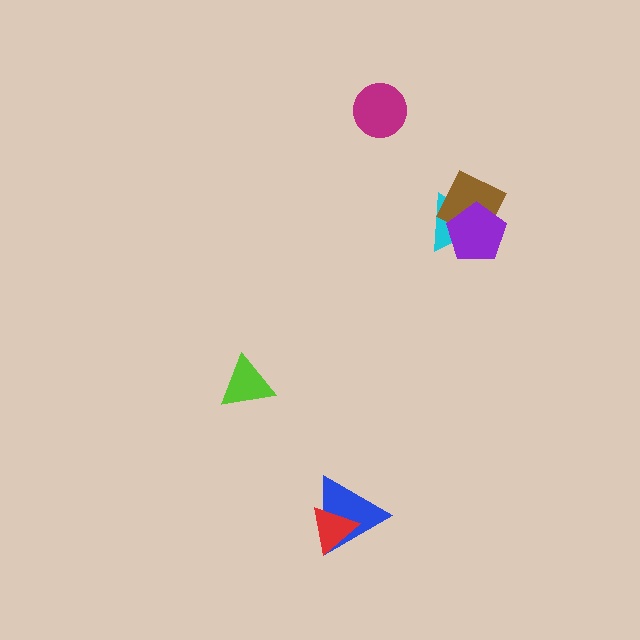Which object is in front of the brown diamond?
The purple pentagon is in front of the brown diamond.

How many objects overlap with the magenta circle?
0 objects overlap with the magenta circle.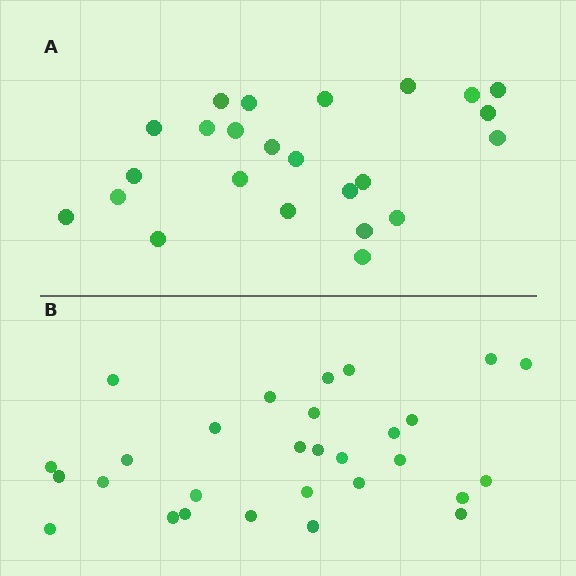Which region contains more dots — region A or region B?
Region B (the bottom region) has more dots.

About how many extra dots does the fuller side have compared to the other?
Region B has about 5 more dots than region A.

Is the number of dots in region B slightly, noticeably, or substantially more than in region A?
Region B has only slightly more — the two regions are fairly close. The ratio is roughly 1.2 to 1.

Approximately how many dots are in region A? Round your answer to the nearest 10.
About 20 dots. (The exact count is 24, which rounds to 20.)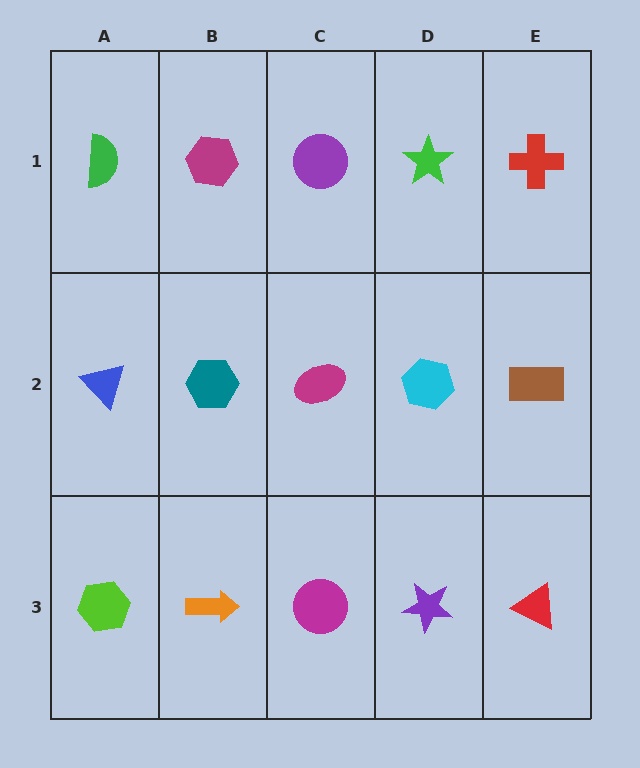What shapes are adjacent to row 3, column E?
A brown rectangle (row 2, column E), a purple star (row 3, column D).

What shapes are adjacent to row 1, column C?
A magenta ellipse (row 2, column C), a magenta hexagon (row 1, column B), a green star (row 1, column D).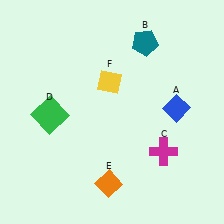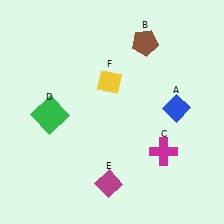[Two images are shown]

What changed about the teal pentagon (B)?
In Image 1, B is teal. In Image 2, it changed to brown.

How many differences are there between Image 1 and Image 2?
There are 2 differences between the two images.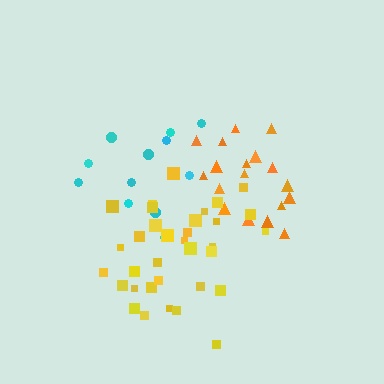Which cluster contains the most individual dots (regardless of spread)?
Yellow (35).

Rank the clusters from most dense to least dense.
yellow, orange, cyan.